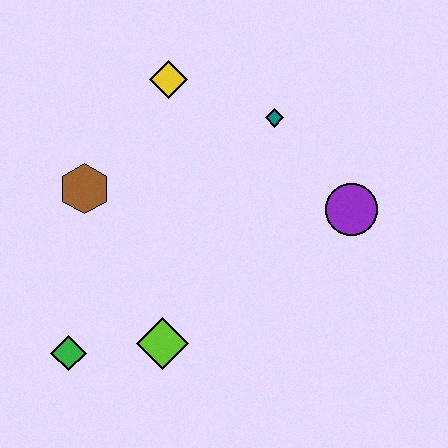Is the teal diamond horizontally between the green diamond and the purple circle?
Yes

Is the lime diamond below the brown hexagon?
Yes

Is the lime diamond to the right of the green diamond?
Yes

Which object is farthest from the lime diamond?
The yellow diamond is farthest from the lime diamond.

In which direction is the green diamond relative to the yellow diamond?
The green diamond is below the yellow diamond.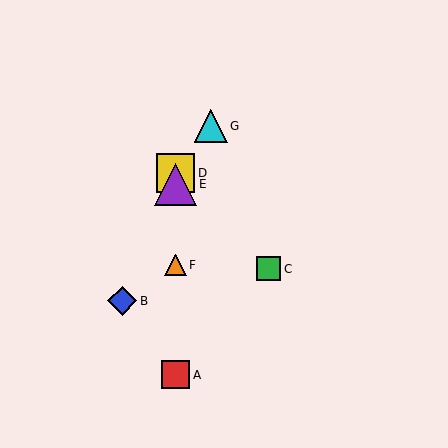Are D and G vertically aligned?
No, D is at x≈176 and G is at x≈211.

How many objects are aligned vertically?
4 objects (A, D, E, F) are aligned vertically.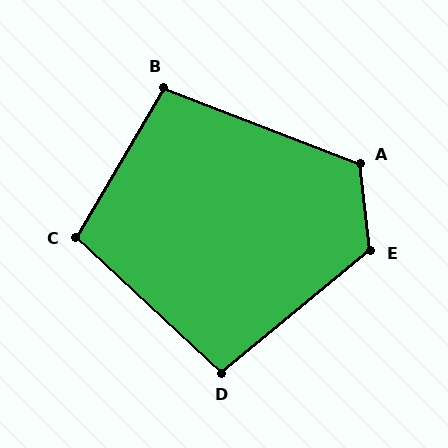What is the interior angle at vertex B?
Approximately 99 degrees (obtuse).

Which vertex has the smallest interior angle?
D, at approximately 98 degrees.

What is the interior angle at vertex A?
Approximately 118 degrees (obtuse).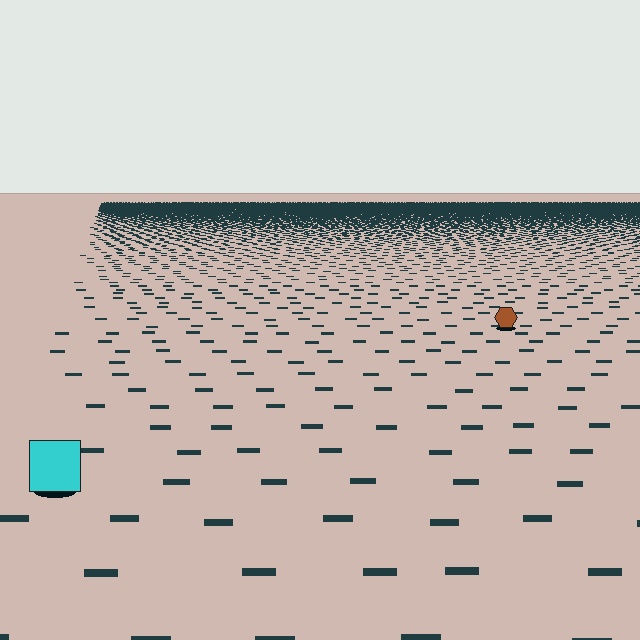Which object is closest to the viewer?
The cyan square is closest. The texture marks near it are larger and more spread out.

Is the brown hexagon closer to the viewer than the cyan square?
No. The cyan square is closer — you can tell from the texture gradient: the ground texture is coarser near it.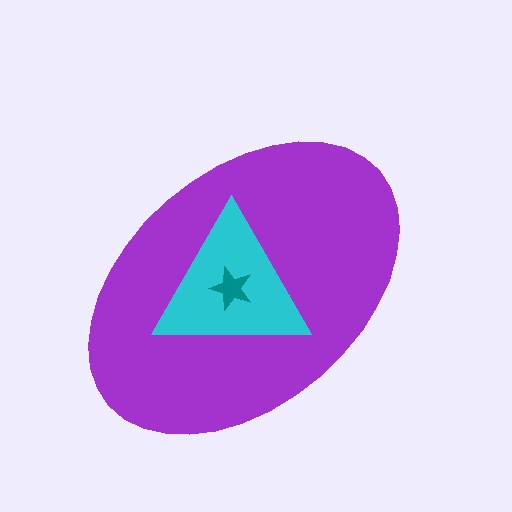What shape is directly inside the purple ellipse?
The cyan triangle.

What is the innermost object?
The teal star.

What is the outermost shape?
The purple ellipse.